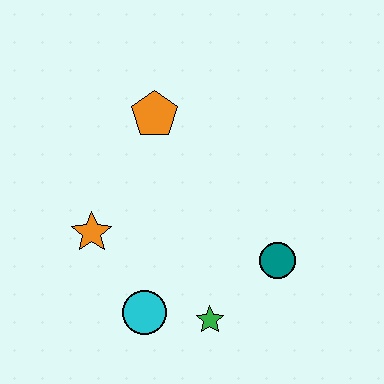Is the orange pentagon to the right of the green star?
No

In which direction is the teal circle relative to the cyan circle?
The teal circle is to the right of the cyan circle.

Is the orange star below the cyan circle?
No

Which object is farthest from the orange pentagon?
The green star is farthest from the orange pentagon.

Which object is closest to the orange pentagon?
The orange star is closest to the orange pentagon.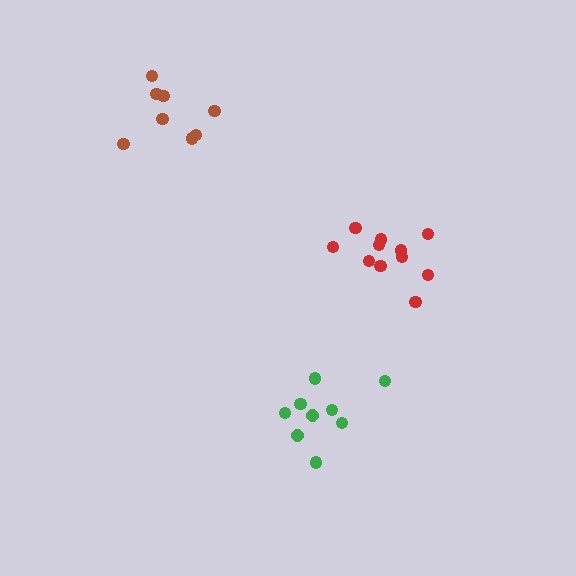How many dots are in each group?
Group 1: 8 dots, Group 2: 11 dots, Group 3: 9 dots (28 total).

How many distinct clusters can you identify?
There are 3 distinct clusters.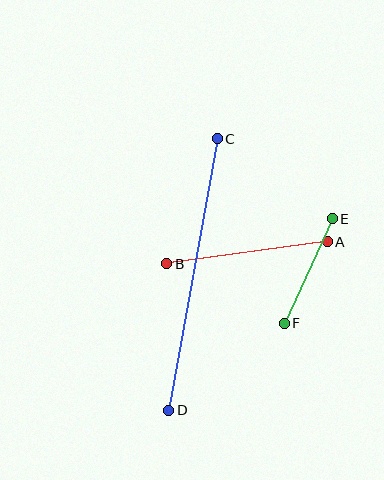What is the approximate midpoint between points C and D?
The midpoint is at approximately (193, 275) pixels.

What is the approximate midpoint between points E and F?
The midpoint is at approximately (308, 271) pixels.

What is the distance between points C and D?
The distance is approximately 276 pixels.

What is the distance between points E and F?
The distance is approximately 115 pixels.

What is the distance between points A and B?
The distance is approximately 162 pixels.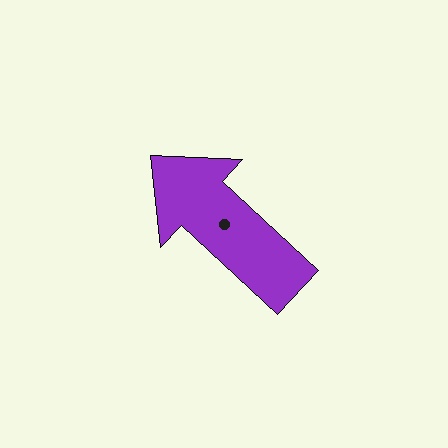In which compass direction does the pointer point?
Northwest.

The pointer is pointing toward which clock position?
Roughly 10 o'clock.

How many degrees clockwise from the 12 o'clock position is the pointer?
Approximately 313 degrees.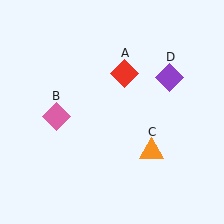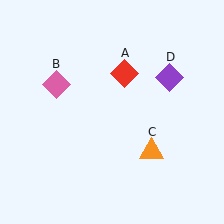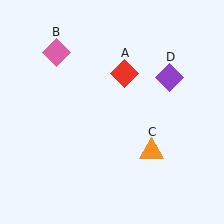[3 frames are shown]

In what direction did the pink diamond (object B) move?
The pink diamond (object B) moved up.